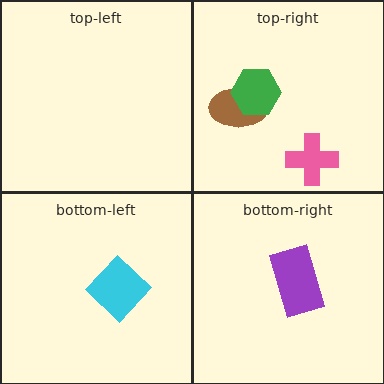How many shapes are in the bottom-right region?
1.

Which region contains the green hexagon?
The top-right region.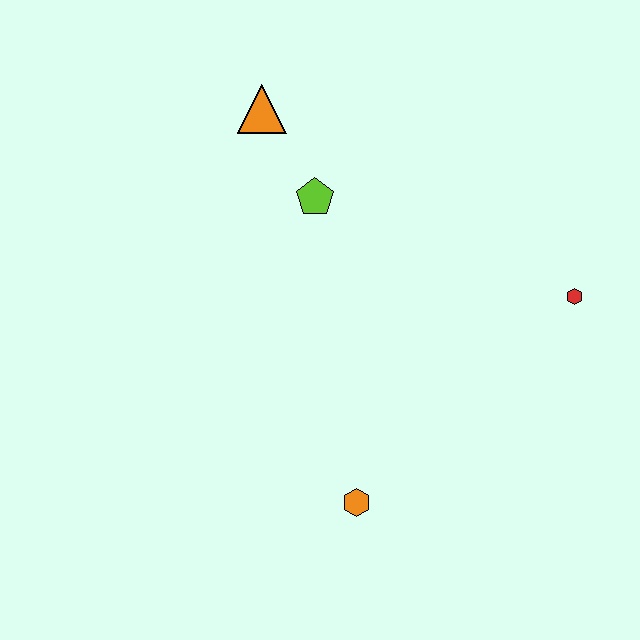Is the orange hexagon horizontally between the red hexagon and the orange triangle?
Yes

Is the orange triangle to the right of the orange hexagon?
No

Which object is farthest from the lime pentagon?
The orange hexagon is farthest from the lime pentagon.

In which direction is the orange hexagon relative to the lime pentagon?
The orange hexagon is below the lime pentagon.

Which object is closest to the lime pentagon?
The orange triangle is closest to the lime pentagon.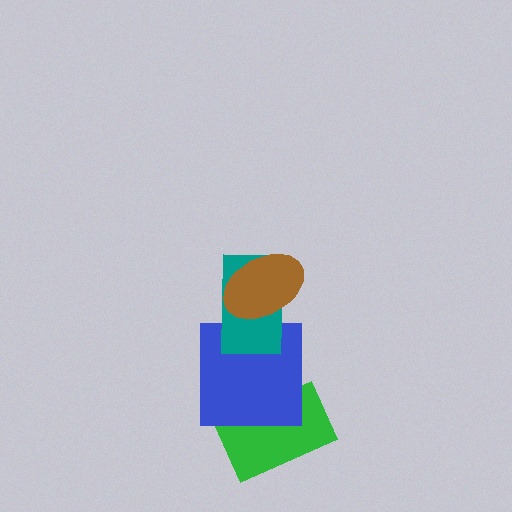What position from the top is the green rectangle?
The green rectangle is 4th from the top.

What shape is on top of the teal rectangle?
The brown ellipse is on top of the teal rectangle.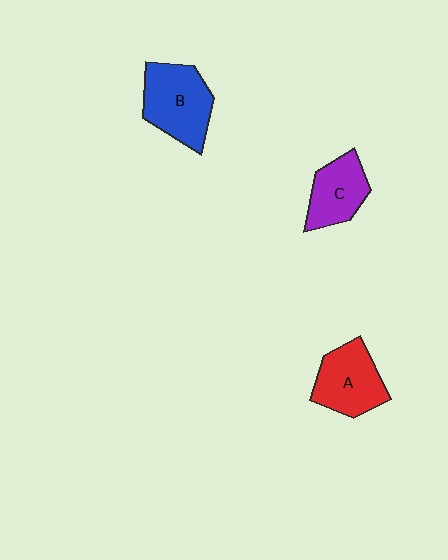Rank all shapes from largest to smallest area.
From largest to smallest: B (blue), A (red), C (purple).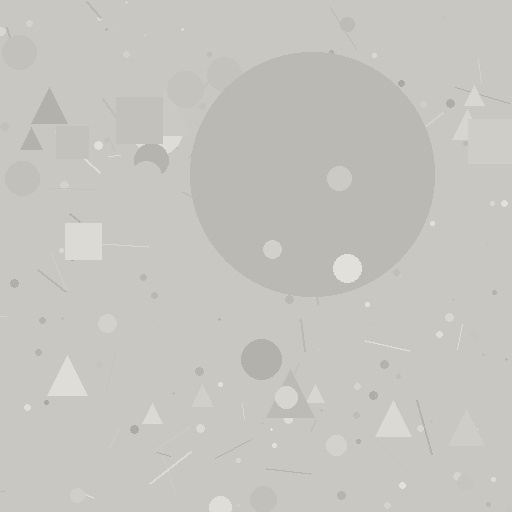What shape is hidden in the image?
A circle is hidden in the image.